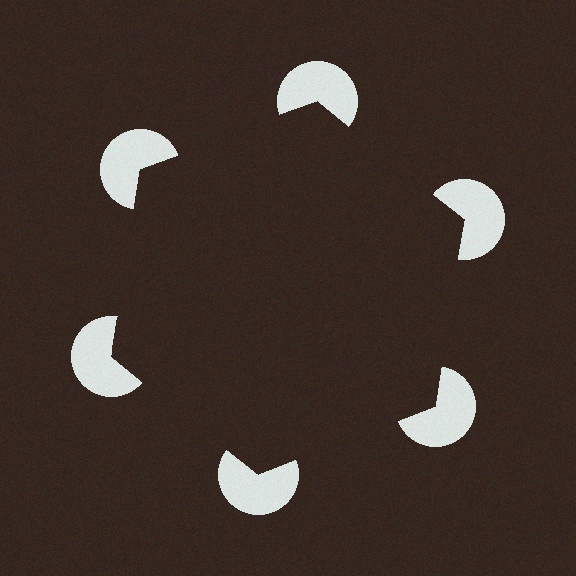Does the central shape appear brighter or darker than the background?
It typically appears slightly darker than the background, even though no actual brightness change is drawn.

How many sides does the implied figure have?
6 sides.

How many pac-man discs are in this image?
There are 6 — one at each vertex of the illusory hexagon.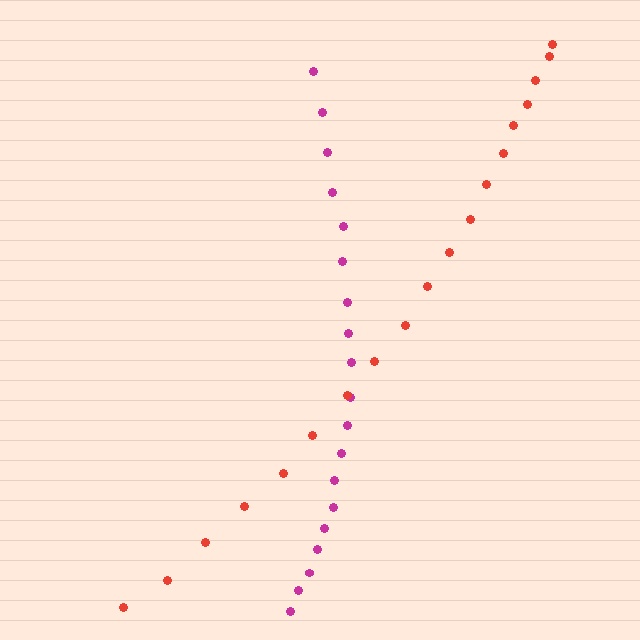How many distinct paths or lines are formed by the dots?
There are 2 distinct paths.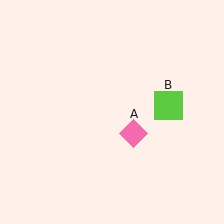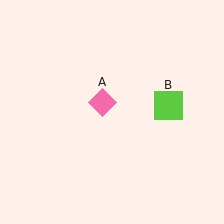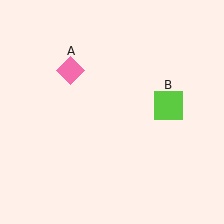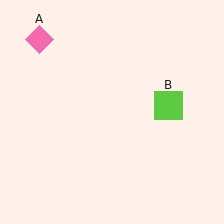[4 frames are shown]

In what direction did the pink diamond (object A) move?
The pink diamond (object A) moved up and to the left.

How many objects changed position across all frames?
1 object changed position: pink diamond (object A).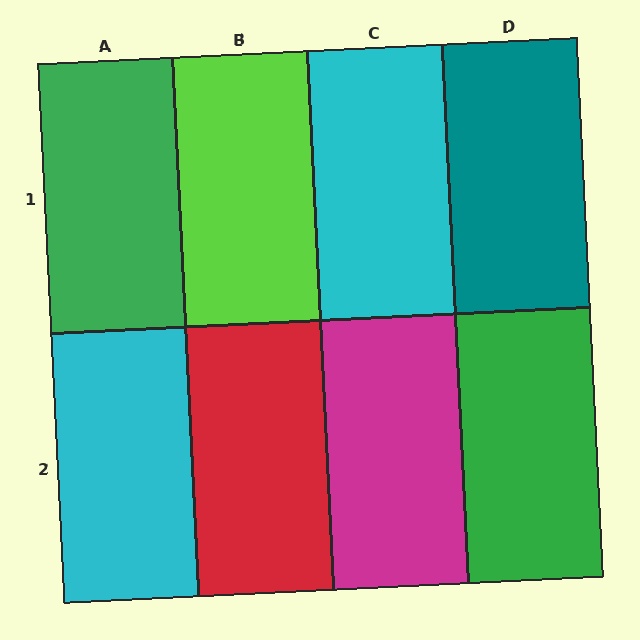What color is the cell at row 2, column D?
Green.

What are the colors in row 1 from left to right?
Green, lime, cyan, teal.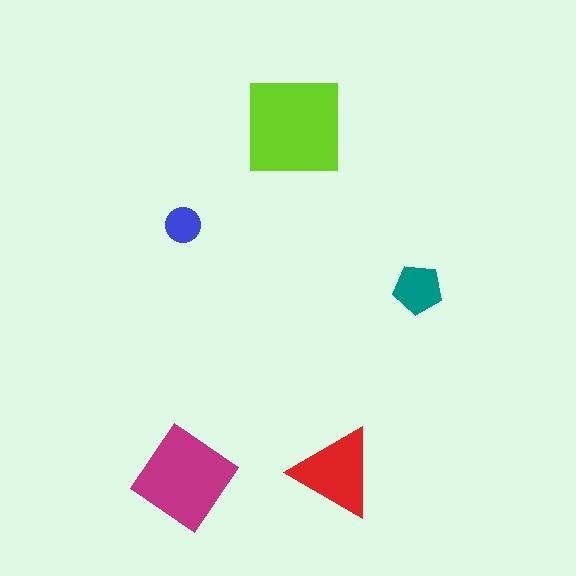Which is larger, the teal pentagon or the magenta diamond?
The magenta diamond.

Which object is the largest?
The lime square.